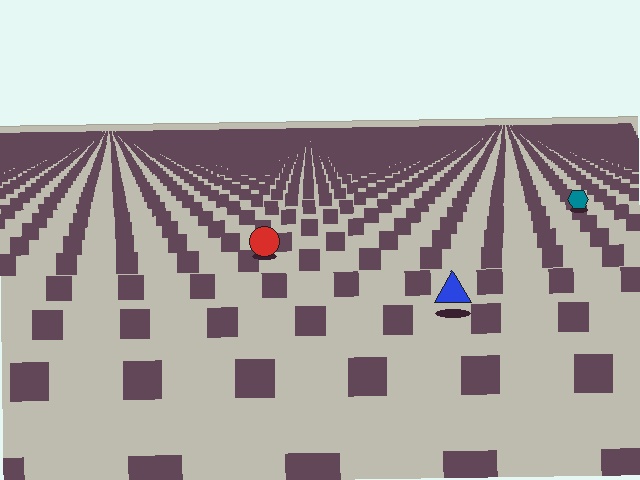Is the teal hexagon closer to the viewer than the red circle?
No. The red circle is closer — you can tell from the texture gradient: the ground texture is coarser near it.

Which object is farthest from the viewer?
The teal hexagon is farthest from the viewer. It appears smaller and the ground texture around it is denser.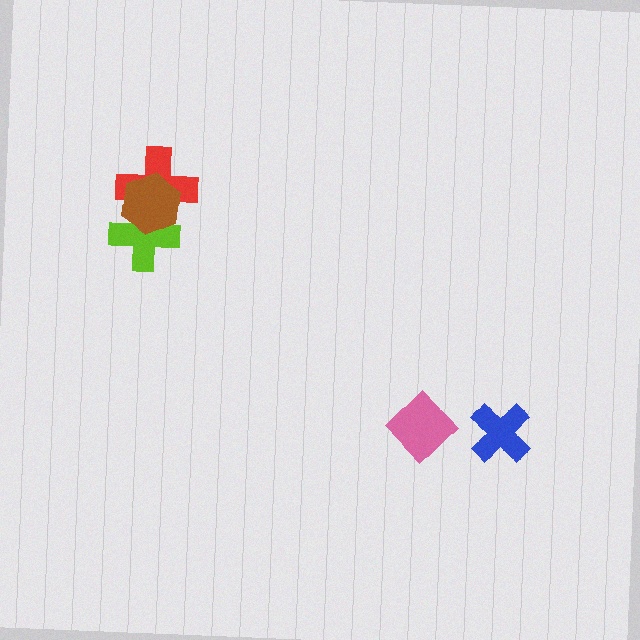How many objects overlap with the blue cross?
0 objects overlap with the blue cross.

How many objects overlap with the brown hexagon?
2 objects overlap with the brown hexagon.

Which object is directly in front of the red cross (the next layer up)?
The lime cross is directly in front of the red cross.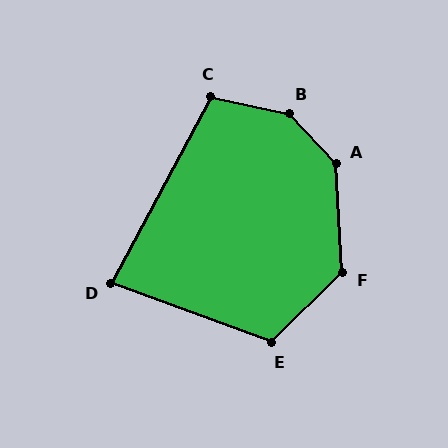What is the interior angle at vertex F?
Approximately 132 degrees (obtuse).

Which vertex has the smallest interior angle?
D, at approximately 82 degrees.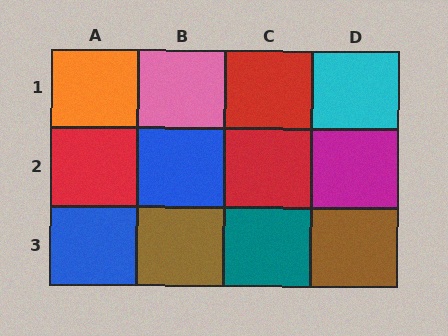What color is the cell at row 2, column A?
Red.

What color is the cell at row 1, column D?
Cyan.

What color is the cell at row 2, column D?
Magenta.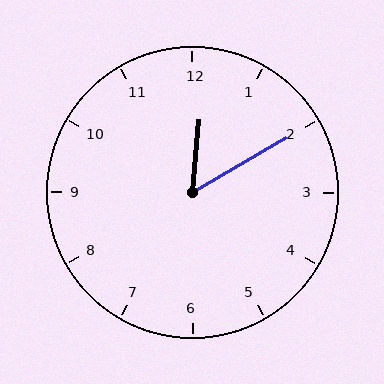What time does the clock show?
12:10.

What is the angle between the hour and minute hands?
Approximately 55 degrees.